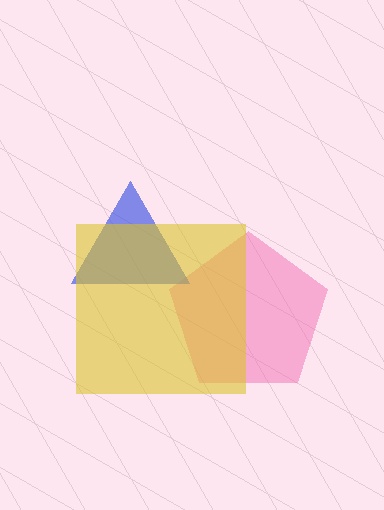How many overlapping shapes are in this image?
There are 3 overlapping shapes in the image.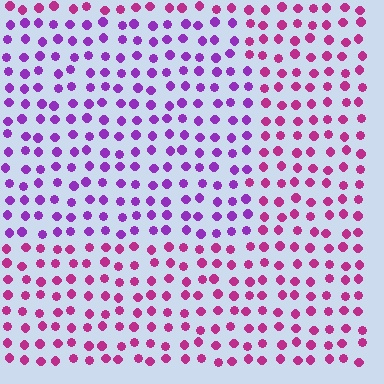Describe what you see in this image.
The image is filled with small magenta elements in a uniform arrangement. A rectangle-shaped region is visible where the elements are tinted to a slightly different hue, forming a subtle color boundary.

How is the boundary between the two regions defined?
The boundary is defined purely by a slight shift in hue (about 37 degrees). Spacing, size, and orientation are identical on both sides.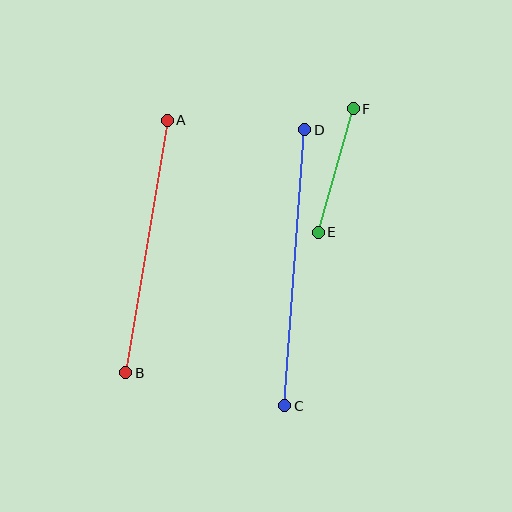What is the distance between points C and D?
The distance is approximately 277 pixels.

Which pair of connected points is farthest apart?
Points C and D are farthest apart.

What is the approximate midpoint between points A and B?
The midpoint is at approximately (146, 247) pixels.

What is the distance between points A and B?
The distance is approximately 256 pixels.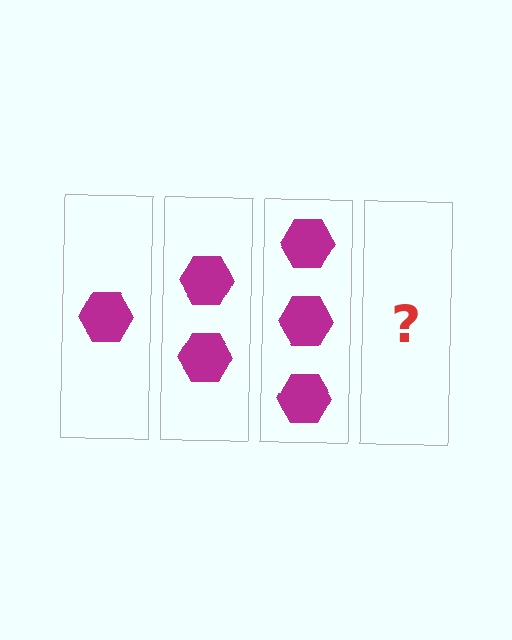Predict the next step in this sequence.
The next step is 4 hexagons.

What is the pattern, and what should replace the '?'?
The pattern is that each step adds one more hexagon. The '?' should be 4 hexagons.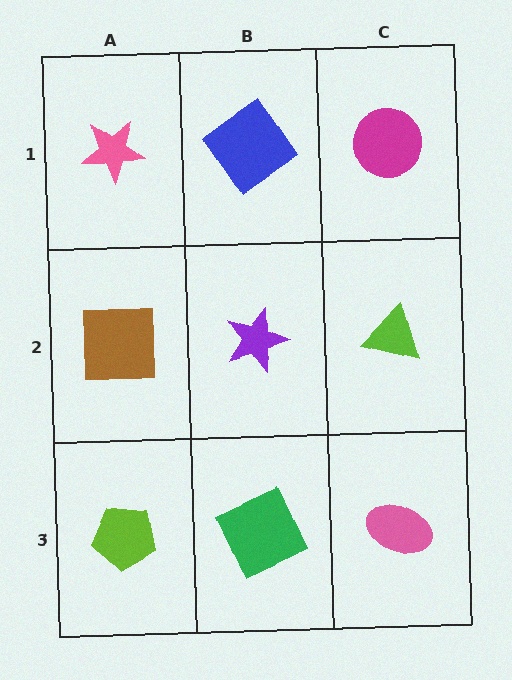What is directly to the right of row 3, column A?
A green square.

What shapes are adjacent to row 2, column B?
A blue diamond (row 1, column B), a green square (row 3, column B), a brown square (row 2, column A), a lime triangle (row 2, column C).